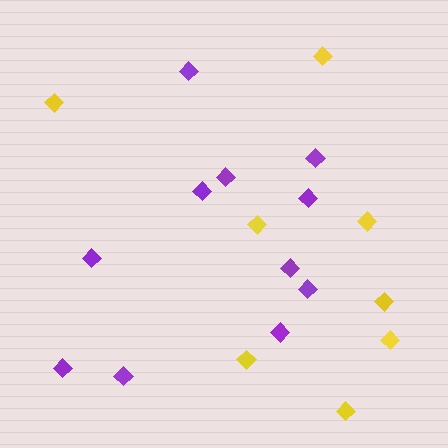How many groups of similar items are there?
There are 2 groups: one group of purple diamonds (11) and one group of yellow diamonds (8).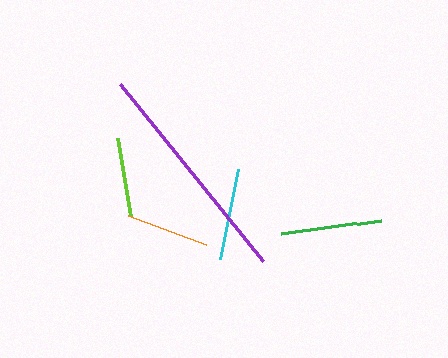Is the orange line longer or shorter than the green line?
The green line is longer than the orange line.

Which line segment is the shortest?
The lime line is the shortest at approximately 79 pixels.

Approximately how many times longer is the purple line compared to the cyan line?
The purple line is approximately 2.5 times the length of the cyan line.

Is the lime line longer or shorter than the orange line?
The orange line is longer than the lime line.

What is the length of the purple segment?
The purple segment is approximately 228 pixels long.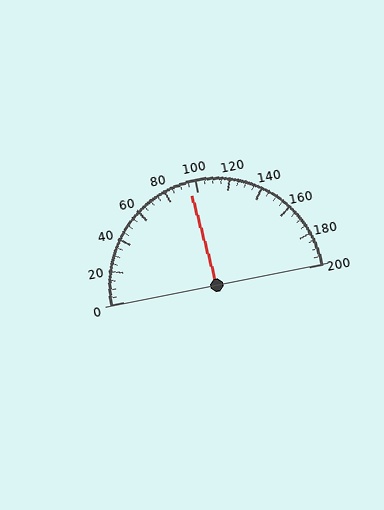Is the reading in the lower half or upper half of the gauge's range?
The reading is in the lower half of the range (0 to 200).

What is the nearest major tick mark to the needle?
The nearest major tick mark is 100.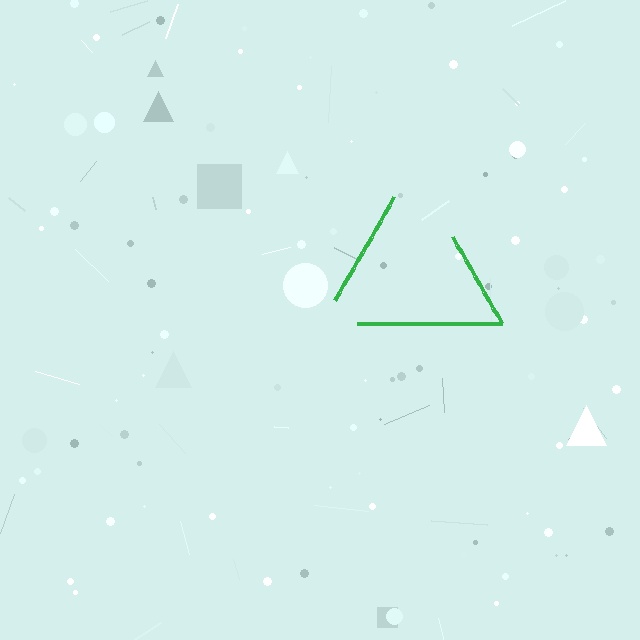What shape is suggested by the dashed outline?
The dashed outline suggests a triangle.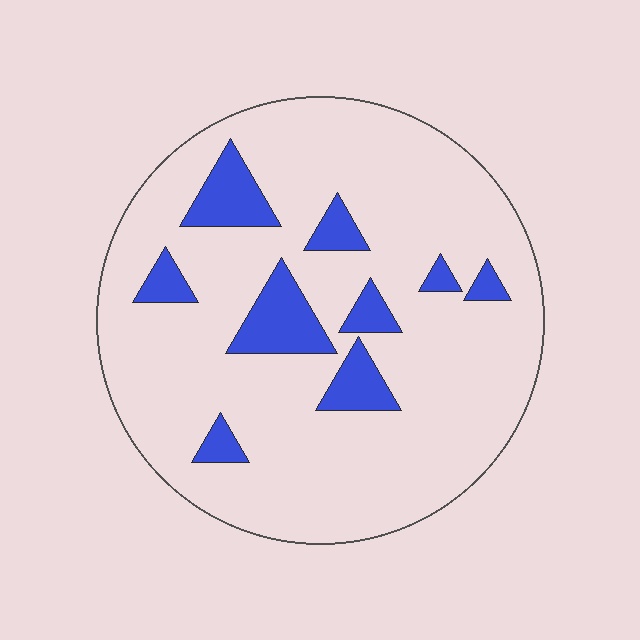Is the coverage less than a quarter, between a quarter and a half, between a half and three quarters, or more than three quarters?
Less than a quarter.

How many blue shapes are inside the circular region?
9.